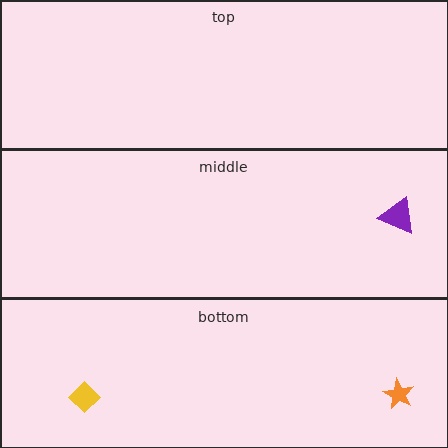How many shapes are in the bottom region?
2.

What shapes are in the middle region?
The purple triangle.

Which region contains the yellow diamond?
The bottom region.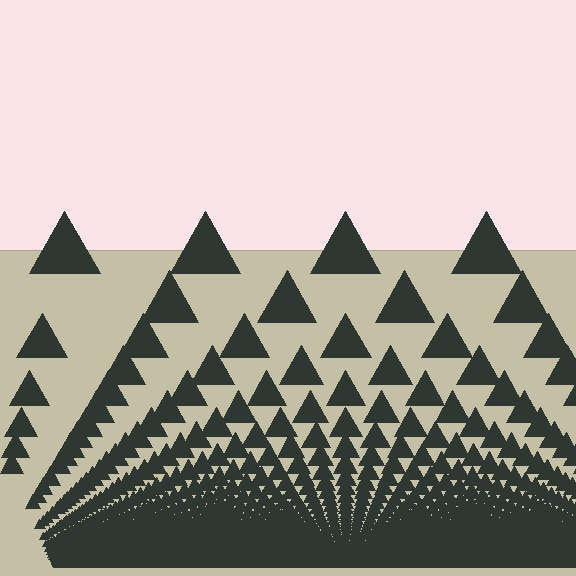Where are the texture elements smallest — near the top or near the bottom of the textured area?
Near the bottom.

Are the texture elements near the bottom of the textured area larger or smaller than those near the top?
Smaller. The gradient is inverted — elements near the bottom are smaller and denser.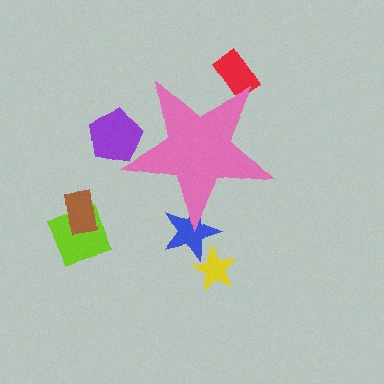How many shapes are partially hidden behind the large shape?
3 shapes are partially hidden.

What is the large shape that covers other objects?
A pink star.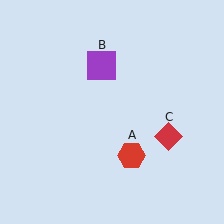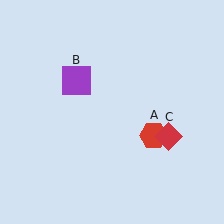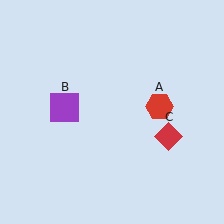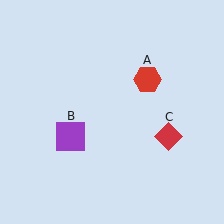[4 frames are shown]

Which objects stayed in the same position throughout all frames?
Red diamond (object C) remained stationary.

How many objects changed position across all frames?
2 objects changed position: red hexagon (object A), purple square (object B).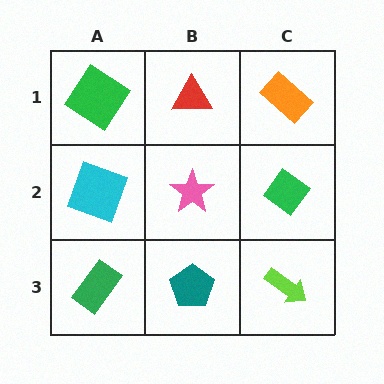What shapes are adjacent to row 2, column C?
An orange rectangle (row 1, column C), a lime arrow (row 3, column C), a pink star (row 2, column B).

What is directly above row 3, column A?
A cyan square.